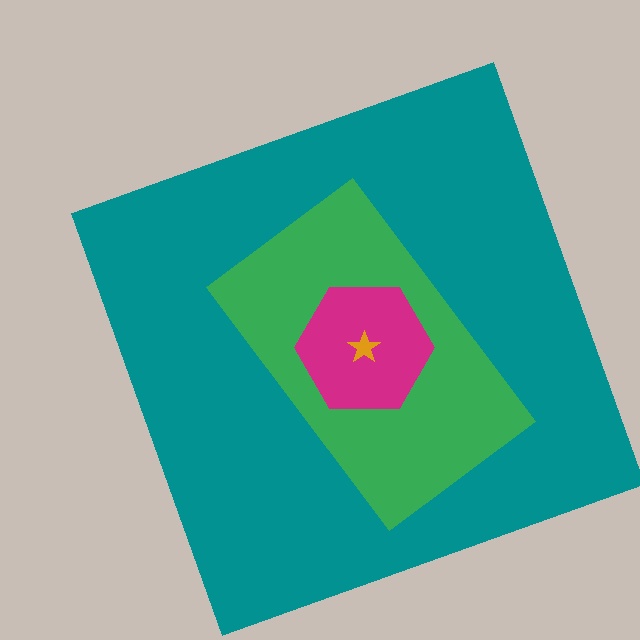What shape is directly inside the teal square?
The green rectangle.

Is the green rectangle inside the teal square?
Yes.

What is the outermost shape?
The teal square.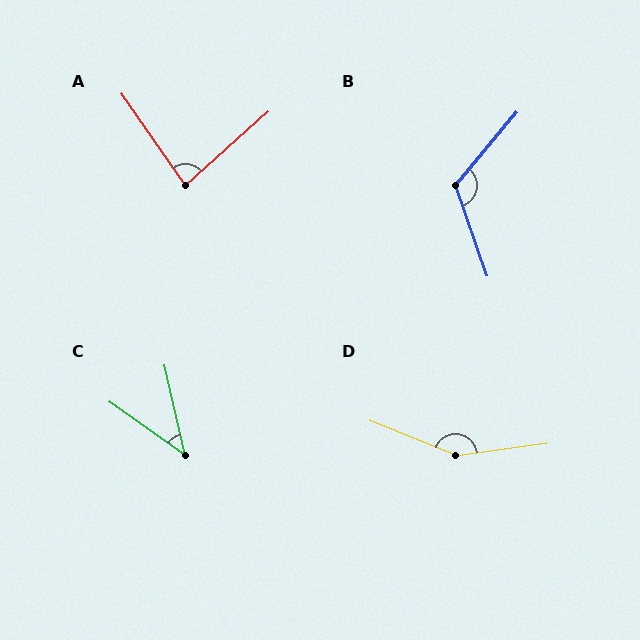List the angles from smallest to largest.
C (42°), A (83°), B (121°), D (150°).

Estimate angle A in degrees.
Approximately 83 degrees.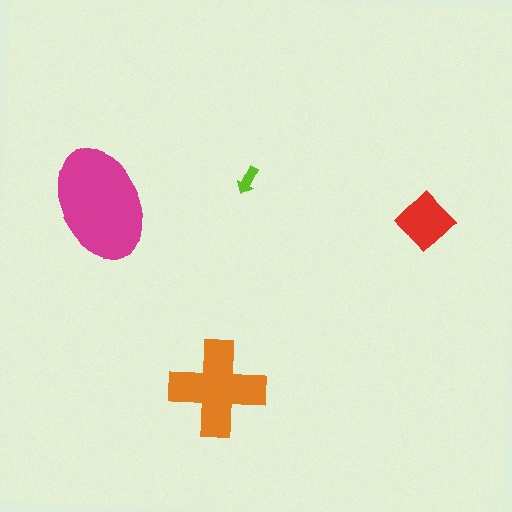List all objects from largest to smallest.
The magenta ellipse, the orange cross, the red diamond, the lime arrow.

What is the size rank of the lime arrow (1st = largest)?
4th.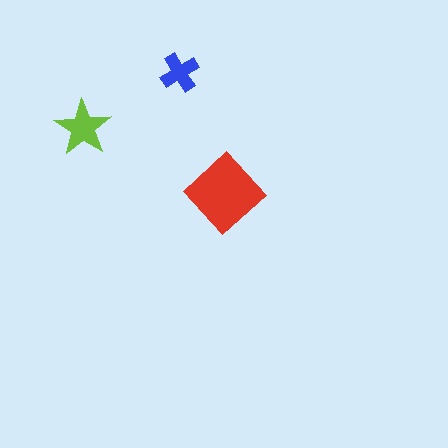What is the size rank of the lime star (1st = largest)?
2nd.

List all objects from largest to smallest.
The red diamond, the lime star, the blue cross.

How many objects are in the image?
There are 3 objects in the image.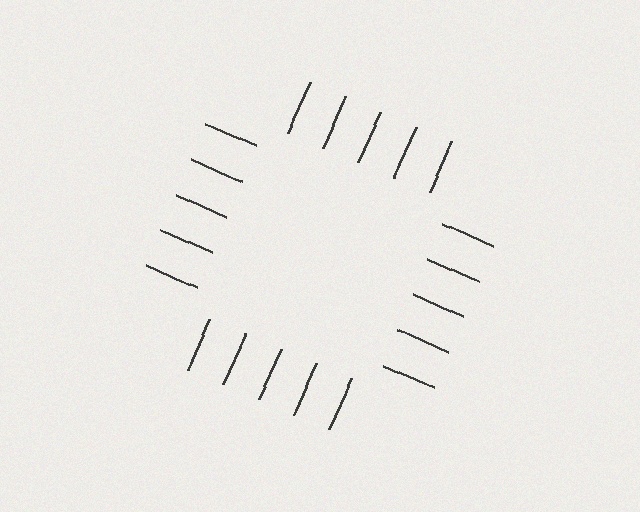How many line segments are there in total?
20 — 5 along each of the 4 edges.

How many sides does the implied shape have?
4 sides — the line-ends trace a square.